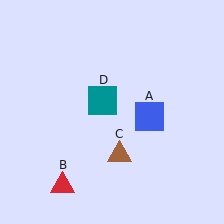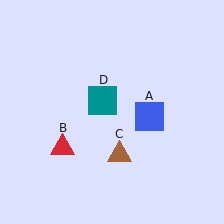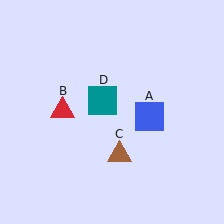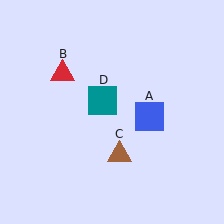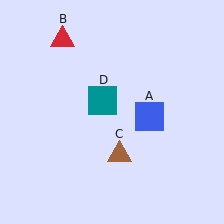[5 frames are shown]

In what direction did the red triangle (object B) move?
The red triangle (object B) moved up.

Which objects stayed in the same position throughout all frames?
Blue square (object A) and brown triangle (object C) and teal square (object D) remained stationary.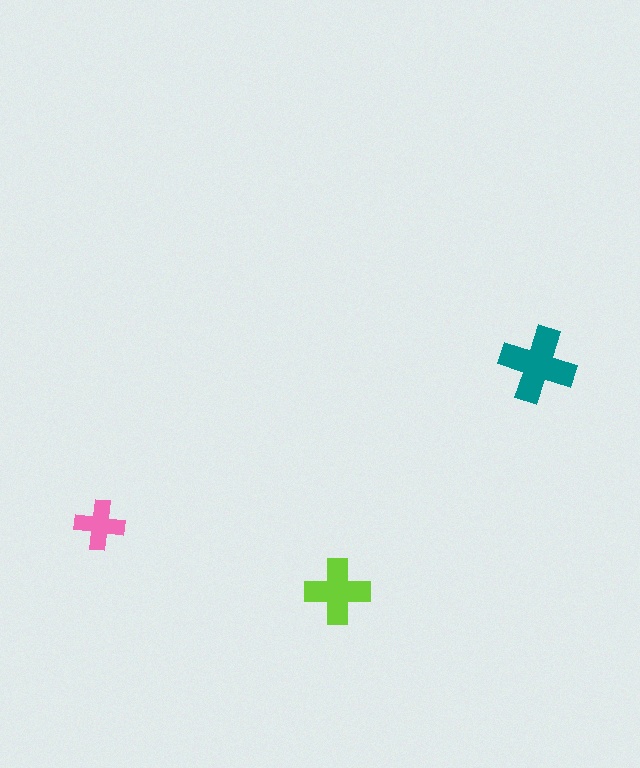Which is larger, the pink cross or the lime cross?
The lime one.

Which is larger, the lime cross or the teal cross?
The teal one.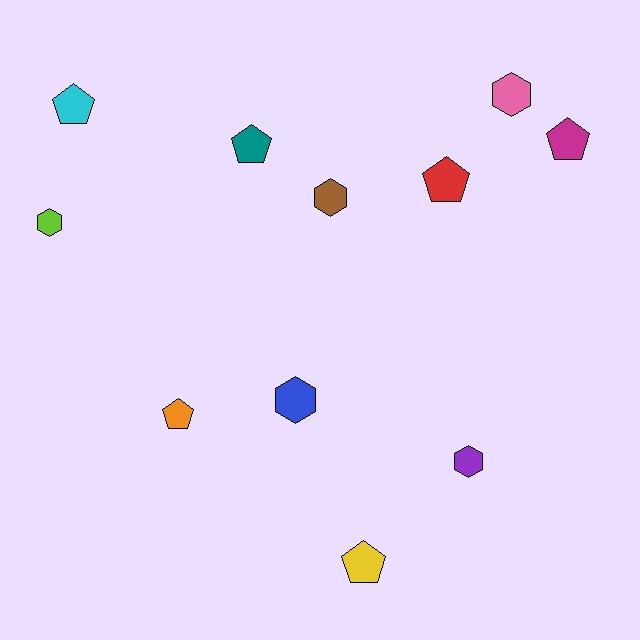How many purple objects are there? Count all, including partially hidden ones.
There is 1 purple object.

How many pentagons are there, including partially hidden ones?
There are 6 pentagons.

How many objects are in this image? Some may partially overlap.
There are 11 objects.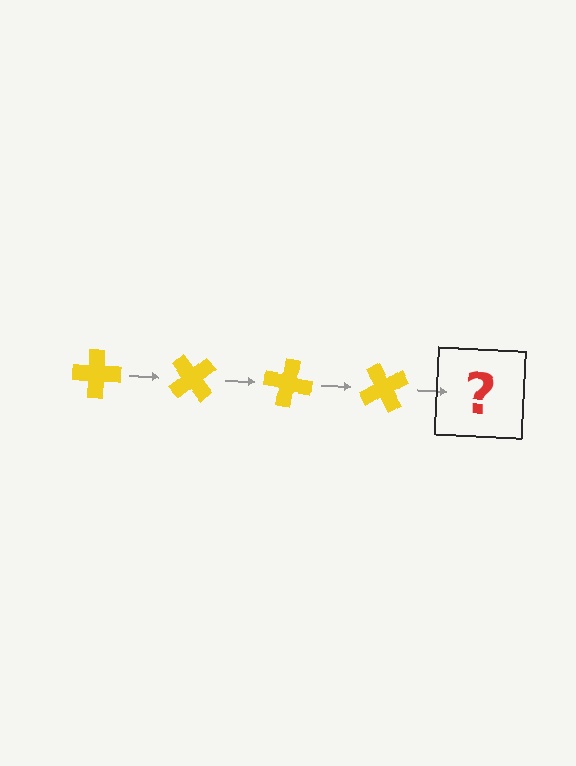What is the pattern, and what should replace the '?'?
The pattern is that the cross rotates 50 degrees each step. The '?' should be a yellow cross rotated 200 degrees.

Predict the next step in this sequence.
The next step is a yellow cross rotated 200 degrees.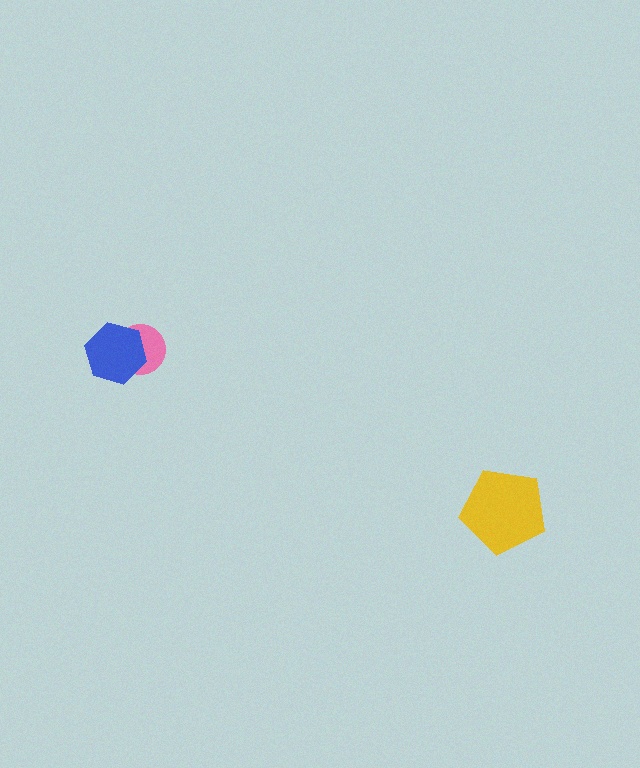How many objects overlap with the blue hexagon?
1 object overlaps with the blue hexagon.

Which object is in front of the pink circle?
The blue hexagon is in front of the pink circle.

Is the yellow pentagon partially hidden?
No, no other shape covers it.